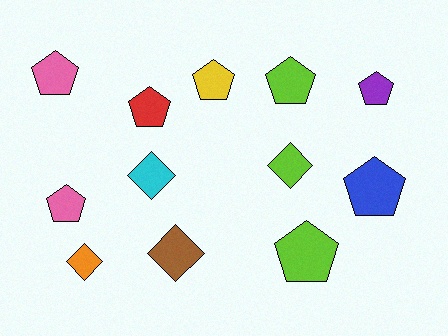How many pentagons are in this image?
There are 8 pentagons.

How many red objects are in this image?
There is 1 red object.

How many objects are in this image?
There are 12 objects.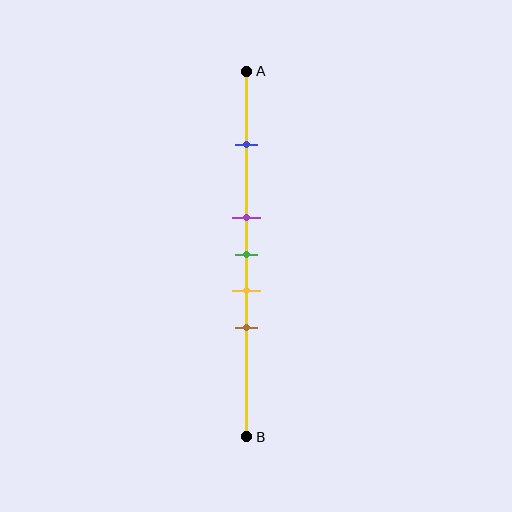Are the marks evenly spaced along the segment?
No, the marks are not evenly spaced.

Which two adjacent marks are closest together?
The purple and green marks are the closest adjacent pair.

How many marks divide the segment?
There are 5 marks dividing the segment.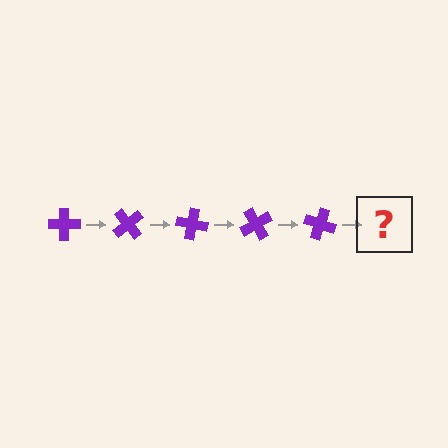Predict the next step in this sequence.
The next step is a purple cross rotated 250 degrees.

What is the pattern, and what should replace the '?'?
The pattern is that the cross rotates 50 degrees each step. The '?' should be a purple cross rotated 250 degrees.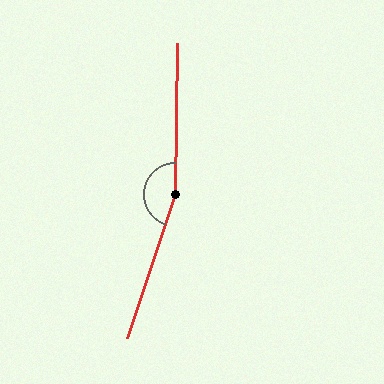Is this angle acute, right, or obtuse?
It is obtuse.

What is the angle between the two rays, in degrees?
Approximately 162 degrees.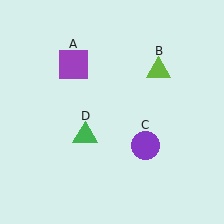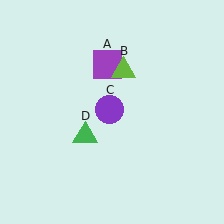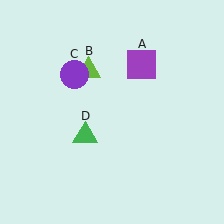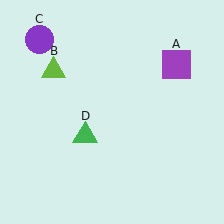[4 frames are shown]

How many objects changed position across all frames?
3 objects changed position: purple square (object A), lime triangle (object B), purple circle (object C).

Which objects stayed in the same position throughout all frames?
Green triangle (object D) remained stationary.